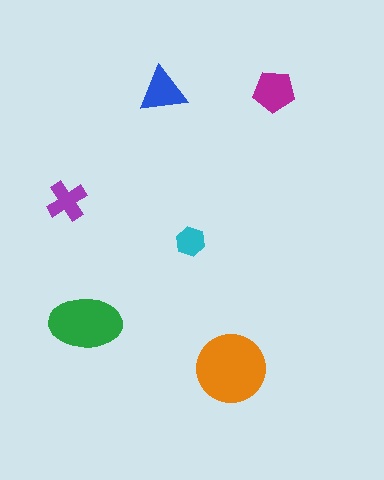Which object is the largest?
The orange circle.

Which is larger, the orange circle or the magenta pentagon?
The orange circle.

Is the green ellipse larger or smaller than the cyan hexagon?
Larger.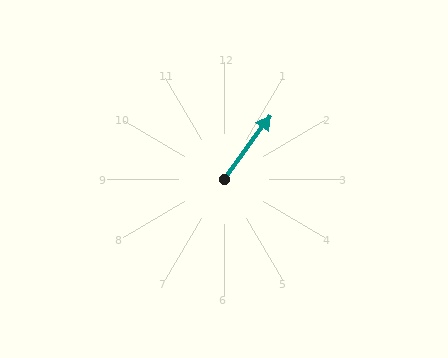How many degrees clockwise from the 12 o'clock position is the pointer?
Approximately 36 degrees.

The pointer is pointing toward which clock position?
Roughly 1 o'clock.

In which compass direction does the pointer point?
Northeast.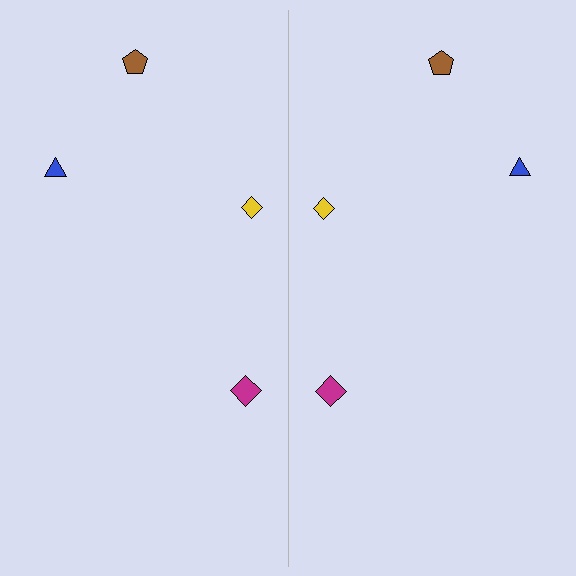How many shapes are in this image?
There are 8 shapes in this image.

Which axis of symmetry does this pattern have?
The pattern has a vertical axis of symmetry running through the center of the image.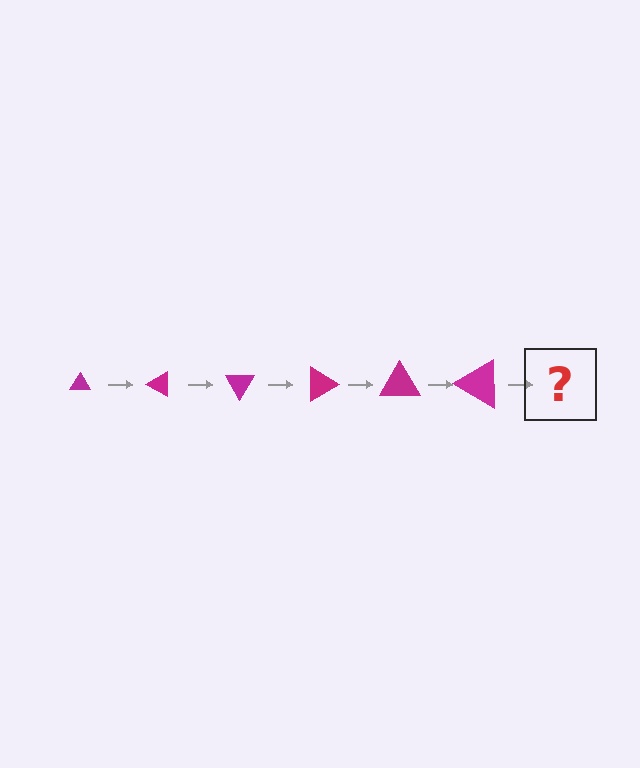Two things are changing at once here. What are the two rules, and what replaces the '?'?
The two rules are that the triangle grows larger each step and it rotates 30 degrees each step. The '?' should be a triangle, larger than the previous one and rotated 180 degrees from the start.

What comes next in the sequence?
The next element should be a triangle, larger than the previous one and rotated 180 degrees from the start.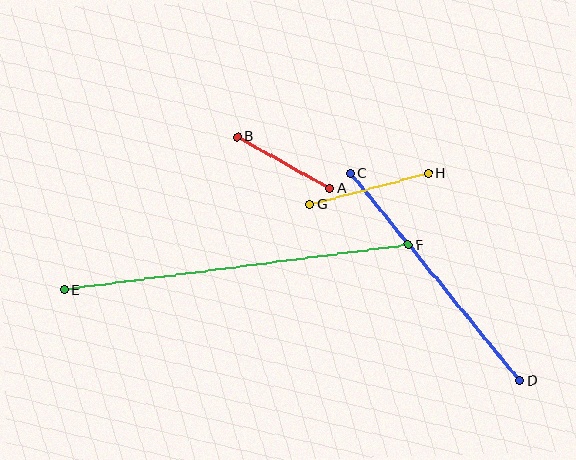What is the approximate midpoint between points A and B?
The midpoint is at approximately (283, 163) pixels.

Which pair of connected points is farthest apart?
Points E and F are farthest apart.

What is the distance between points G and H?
The distance is approximately 123 pixels.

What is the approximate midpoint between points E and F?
The midpoint is at approximately (236, 267) pixels.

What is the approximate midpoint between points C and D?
The midpoint is at approximately (435, 277) pixels.